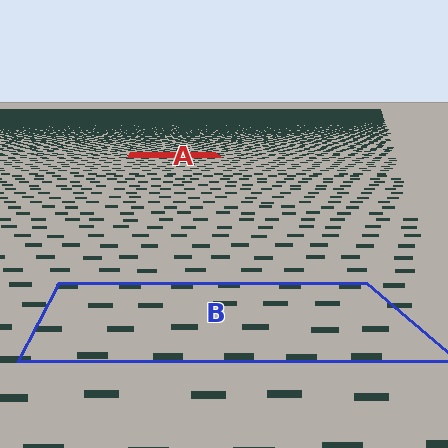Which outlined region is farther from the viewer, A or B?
Region A is farther from the viewer — the texture elements inside it appear smaller and more densely packed.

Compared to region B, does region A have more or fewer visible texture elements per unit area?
Region A has more texture elements per unit area — they are packed more densely because it is farther away.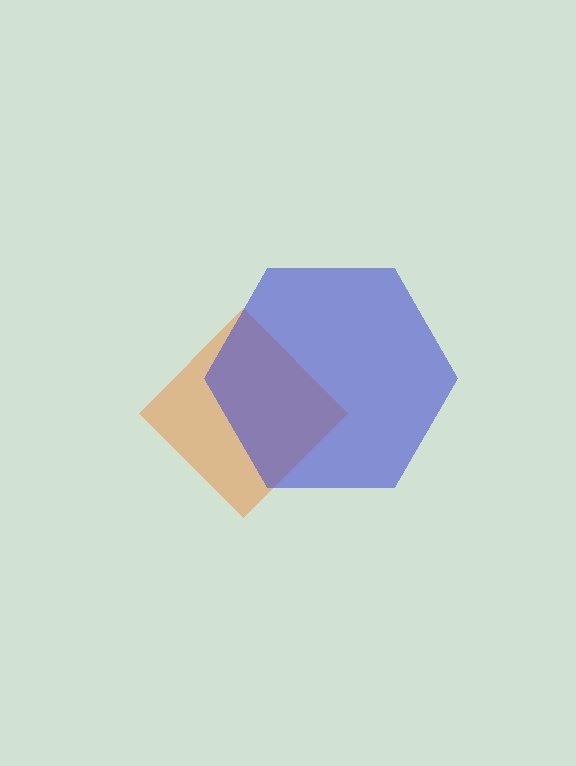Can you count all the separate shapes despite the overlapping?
Yes, there are 2 separate shapes.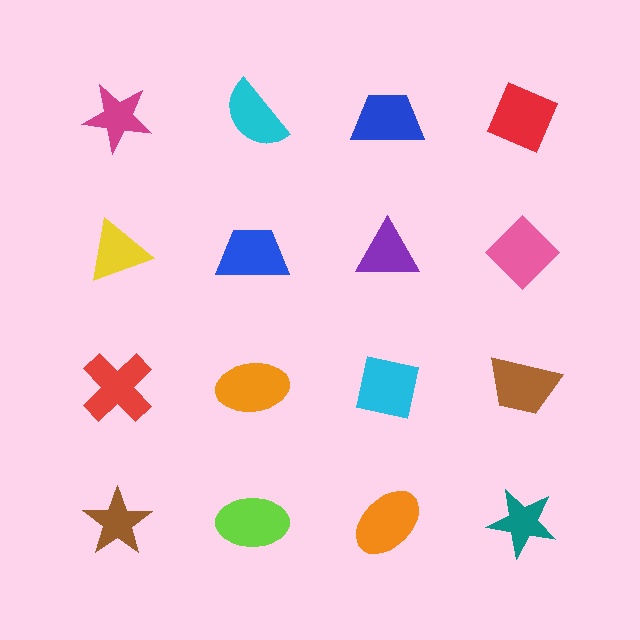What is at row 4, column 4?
A teal star.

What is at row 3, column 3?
A cyan square.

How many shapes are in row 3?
4 shapes.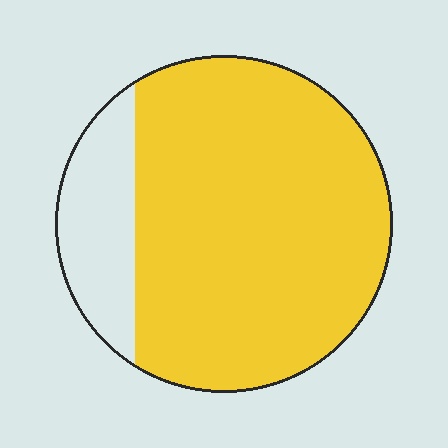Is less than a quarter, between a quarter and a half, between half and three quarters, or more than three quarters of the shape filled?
More than three quarters.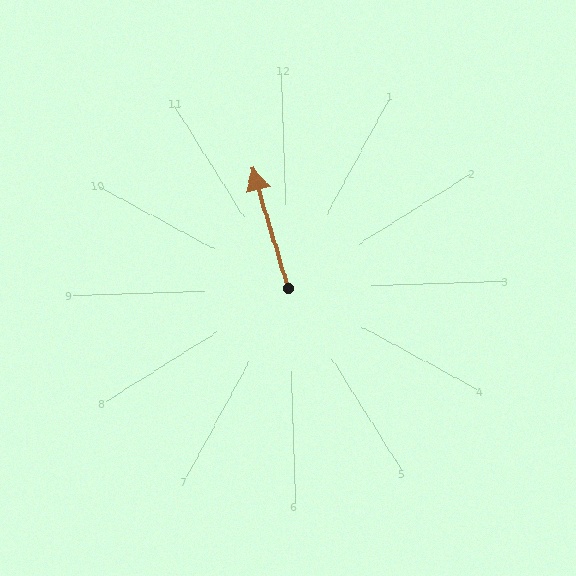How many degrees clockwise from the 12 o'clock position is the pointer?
Approximately 345 degrees.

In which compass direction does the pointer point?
North.